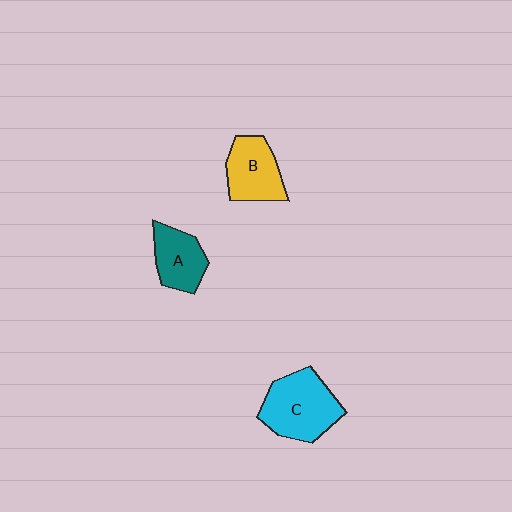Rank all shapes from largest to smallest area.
From largest to smallest: C (cyan), B (yellow), A (teal).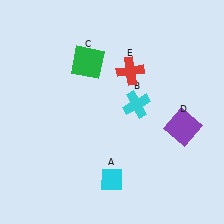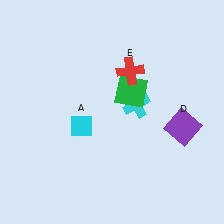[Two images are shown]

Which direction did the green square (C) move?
The green square (C) moved right.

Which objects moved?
The objects that moved are: the cyan diamond (A), the green square (C).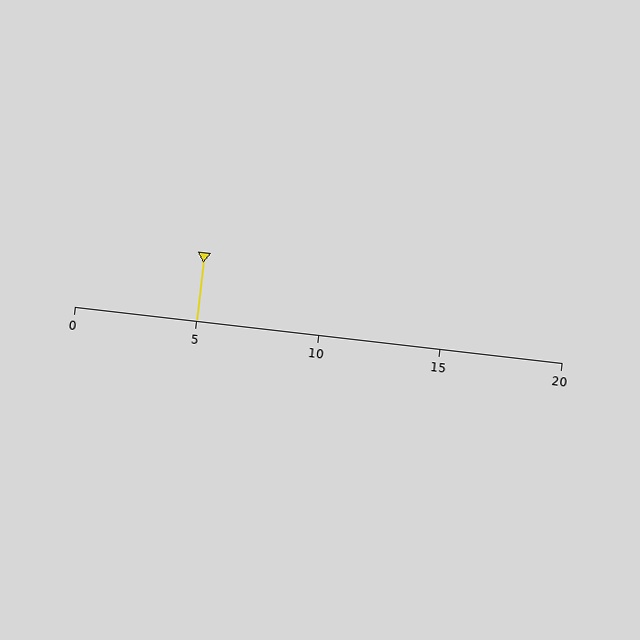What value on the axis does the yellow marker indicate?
The marker indicates approximately 5.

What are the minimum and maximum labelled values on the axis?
The axis runs from 0 to 20.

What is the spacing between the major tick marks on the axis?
The major ticks are spaced 5 apart.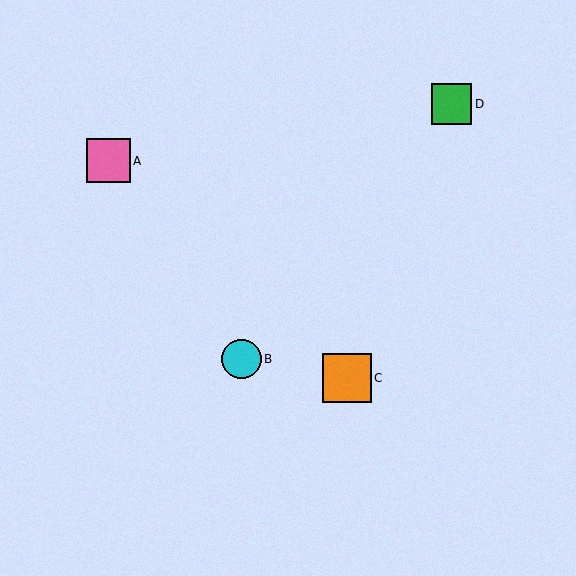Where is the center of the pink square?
The center of the pink square is at (108, 161).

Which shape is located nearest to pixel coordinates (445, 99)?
The green square (labeled D) at (451, 104) is nearest to that location.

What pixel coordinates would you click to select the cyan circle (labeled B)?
Click at (242, 359) to select the cyan circle B.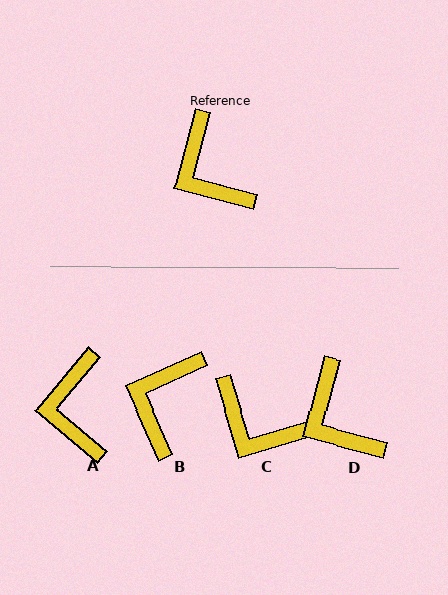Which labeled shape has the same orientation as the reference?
D.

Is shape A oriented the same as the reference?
No, it is off by about 25 degrees.